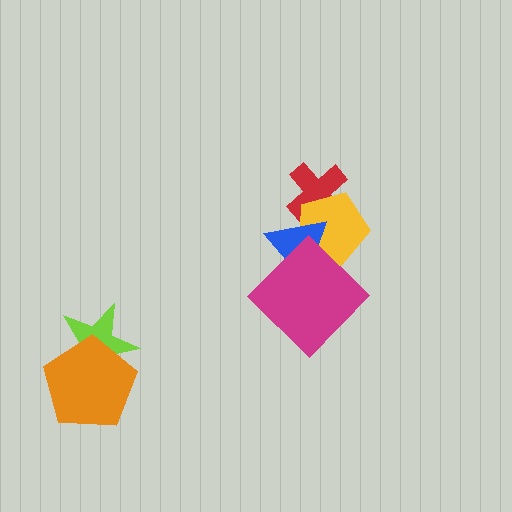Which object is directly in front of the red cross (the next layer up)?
The yellow pentagon is directly in front of the red cross.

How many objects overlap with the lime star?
1 object overlaps with the lime star.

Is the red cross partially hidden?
Yes, it is partially covered by another shape.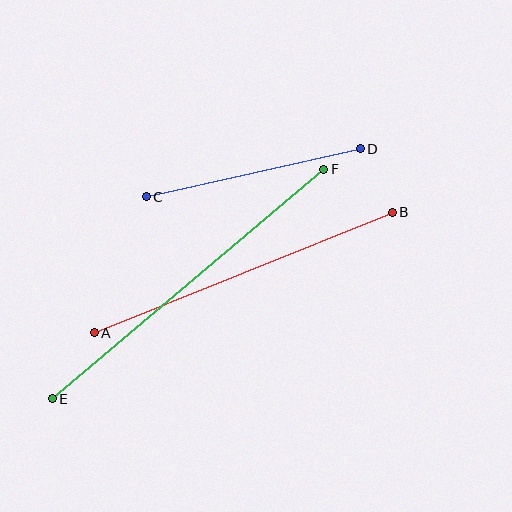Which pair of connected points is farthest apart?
Points E and F are farthest apart.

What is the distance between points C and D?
The distance is approximately 219 pixels.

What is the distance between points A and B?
The distance is approximately 321 pixels.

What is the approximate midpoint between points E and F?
The midpoint is at approximately (188, 284) pixels.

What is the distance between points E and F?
The distance is approximately 356 pixels.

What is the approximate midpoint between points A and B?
The midpoint is at approximately (243, 272) pixels.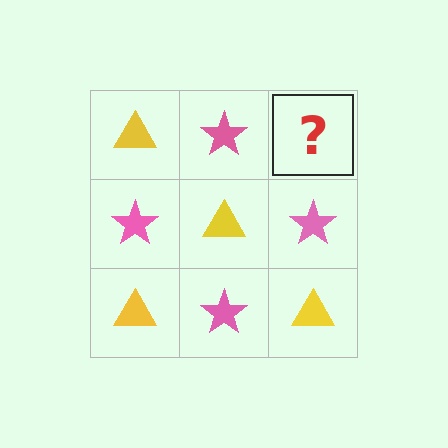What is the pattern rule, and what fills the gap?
The rule is that it alternates yellow triangle and pink star in a checkerboard pattern. The gap should be filled with a yellow triangle.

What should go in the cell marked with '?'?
The missing cell should contain a yellow triangle.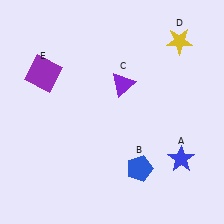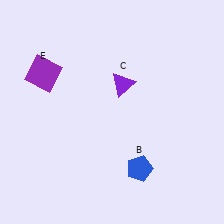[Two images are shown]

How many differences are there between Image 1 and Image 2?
There are 2 differences between the two images.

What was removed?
The blue star (A), the yellow star (D) were removed in Image 2.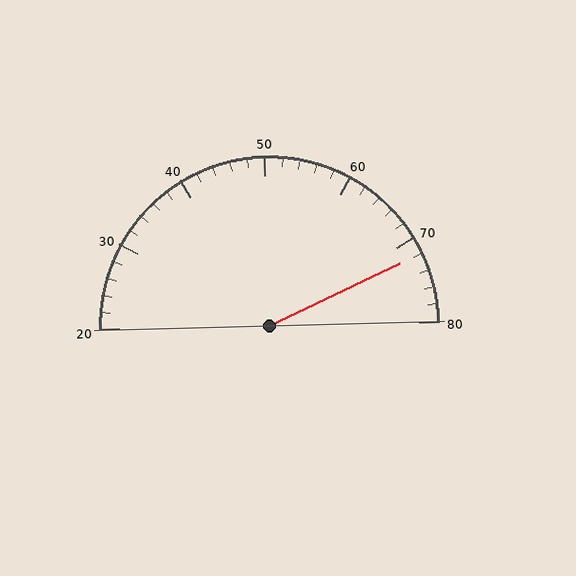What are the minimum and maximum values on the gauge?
The gauge ranges from 20 to 80.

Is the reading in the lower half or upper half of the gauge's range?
The reading is in the upper half of the range (20 to 80).